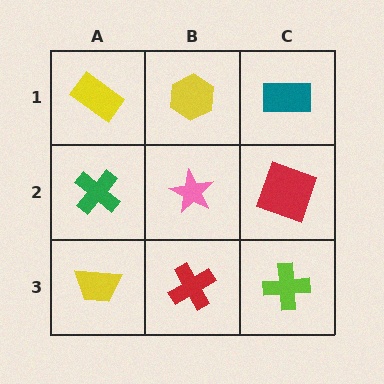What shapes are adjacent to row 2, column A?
A yellow rectangle (row 1, column A), a yellow trapezoid (row 3, column A), a pink star (row 2, column B).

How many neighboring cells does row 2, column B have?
4.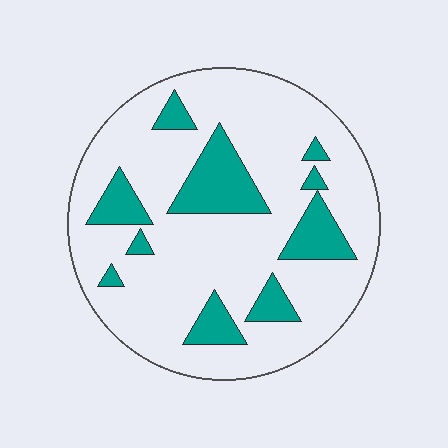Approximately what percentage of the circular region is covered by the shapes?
Approximately 20%.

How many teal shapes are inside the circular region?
10.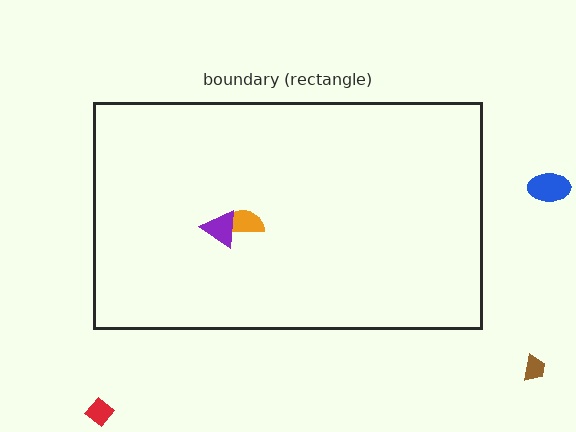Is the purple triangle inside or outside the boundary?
Inside.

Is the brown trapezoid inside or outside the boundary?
Outside.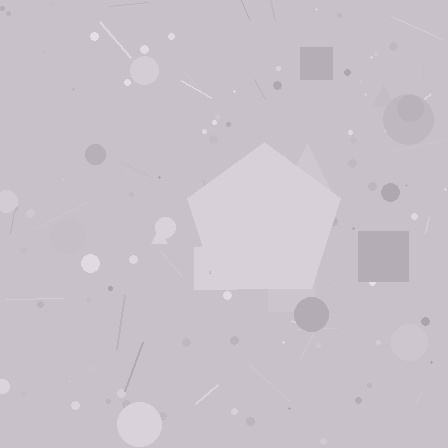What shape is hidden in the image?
A pentagon is hidden in the image.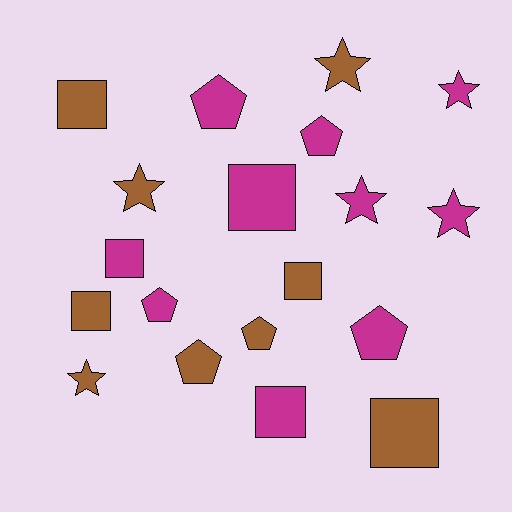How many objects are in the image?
There are 19 objects.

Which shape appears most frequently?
Square, with 7 objects.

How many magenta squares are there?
There are 3 magenta squares.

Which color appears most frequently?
Magenta, with 10 objects.